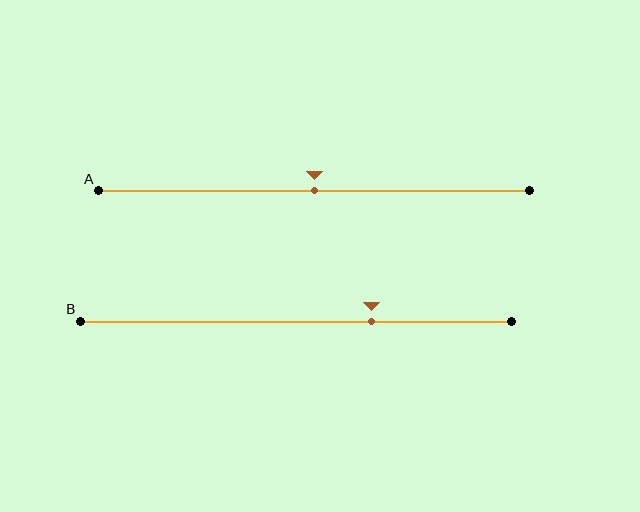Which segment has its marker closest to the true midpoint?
Segment A has its marker closest to the true midpoint.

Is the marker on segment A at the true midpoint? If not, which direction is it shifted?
Yes, the marker on segment A is at the true midpoint.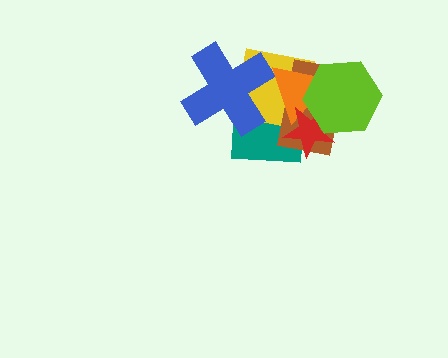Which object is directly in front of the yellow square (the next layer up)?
The brown rectangle is directly in front of the yellow square.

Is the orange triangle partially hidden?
Yes, it is partially covered by another shape.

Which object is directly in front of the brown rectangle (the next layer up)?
The orange triangle is directly in front of the brown rectangle.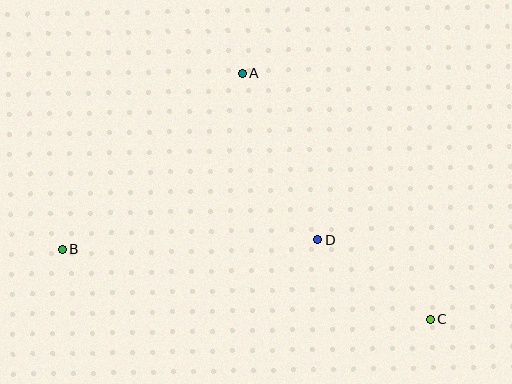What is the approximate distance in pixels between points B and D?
The distance between B and D is approximately 256 pixels.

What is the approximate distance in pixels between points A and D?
The distance between A and D is approximately 183 pixels.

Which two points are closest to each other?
Points C and D are closest to each other.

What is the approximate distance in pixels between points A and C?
The distance between A and C is approximately 310 pixels.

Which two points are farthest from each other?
Points B and C are farthest from each other.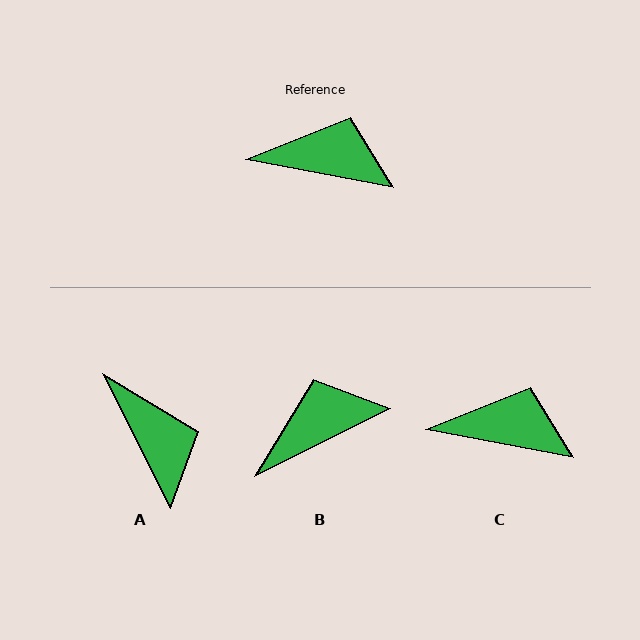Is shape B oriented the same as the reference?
No, it is off by about 37 degrees.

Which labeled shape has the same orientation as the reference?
C.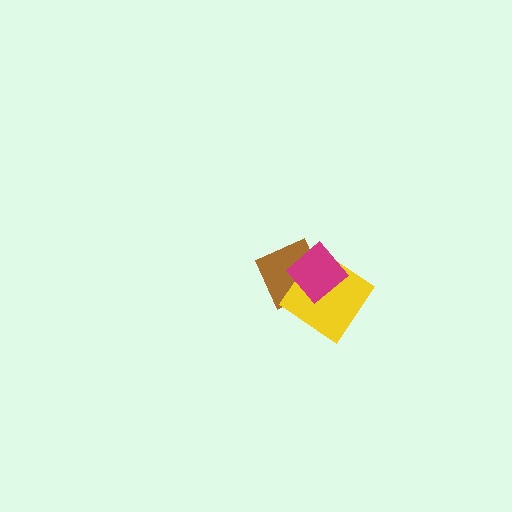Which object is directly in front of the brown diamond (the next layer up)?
The yellow diamond is directly in front of the brown diamond.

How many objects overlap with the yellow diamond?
2 objects overlap with the yellow diamond.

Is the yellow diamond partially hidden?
Yes, it is partially covered by another shape.